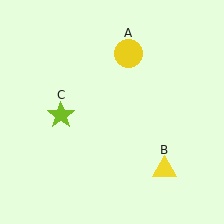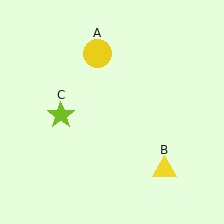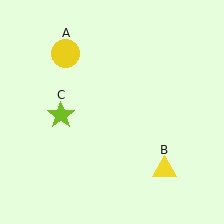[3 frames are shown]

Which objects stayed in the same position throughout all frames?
Yellow triangle (object B) and lime star (object C) remained stationary.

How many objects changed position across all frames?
1 object changed position: yellow circle (object A).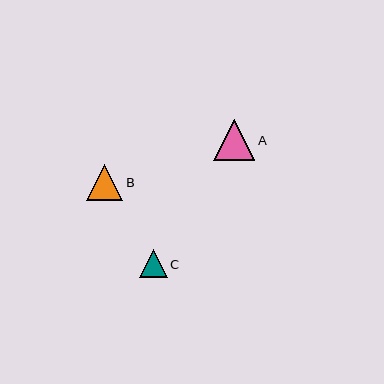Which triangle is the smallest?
Triangle C is the smallest with a size of approximately 28 pixels.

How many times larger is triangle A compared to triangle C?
Triangle A is approximately 1.5 times the size of triangle C.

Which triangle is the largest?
Triangle A is the largest with a size of approximately 42 pixels.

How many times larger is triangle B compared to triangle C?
Triangle B is approximately 1.3 times the size of triangle C.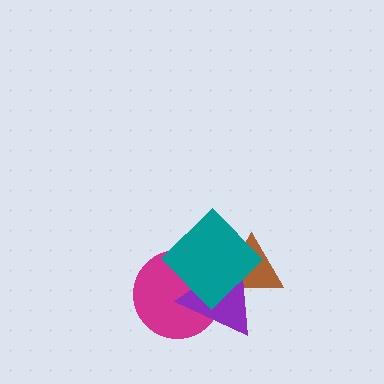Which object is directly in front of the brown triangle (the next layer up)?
The purple triangle is directly in front of the brown triangle.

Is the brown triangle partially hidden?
Yes, it is partially covered by another shape.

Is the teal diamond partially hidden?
No, no other shape covers it.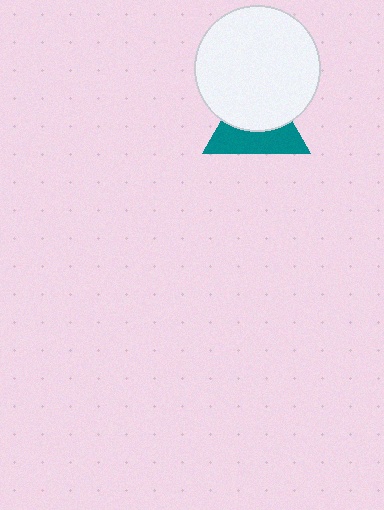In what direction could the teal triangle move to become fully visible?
The teal triangle could move down. That would shift it out from behind the white circle entirely.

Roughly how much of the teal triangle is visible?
About half of it is visible (roughly 46%).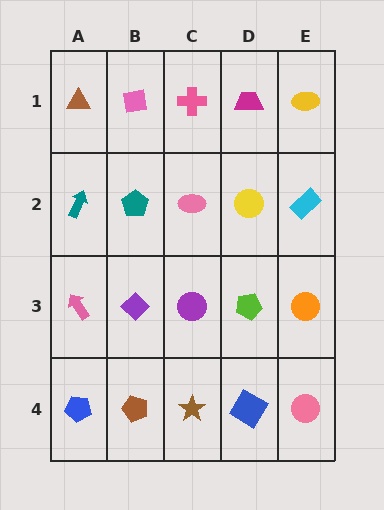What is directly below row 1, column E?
A cyan rectangle.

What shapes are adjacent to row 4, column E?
An orange circle (row 3, column E), a blue diamond (row 4, column D).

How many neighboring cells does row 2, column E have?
3.